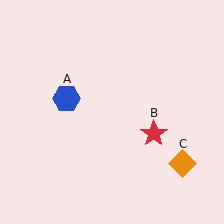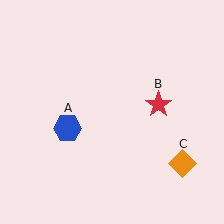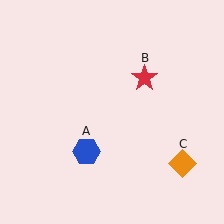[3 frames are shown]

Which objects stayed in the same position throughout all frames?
Orange diamond (object C) remained stationary.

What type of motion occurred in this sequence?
The blue hexagon (object A), red star (object B) rotated counterclockwise around the center of the scene.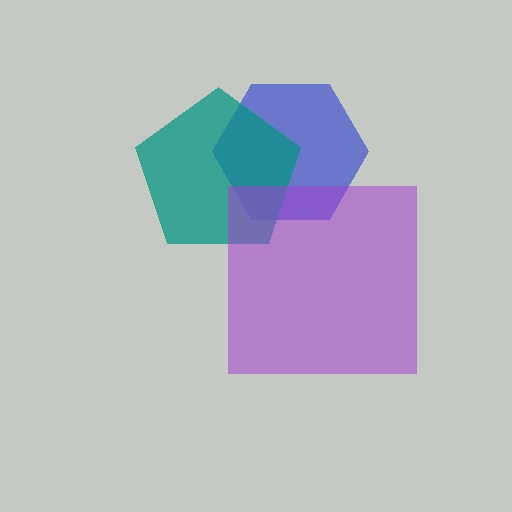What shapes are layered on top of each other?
The layered shapes are: a blue hexagon, a teal pentagon, a purple square.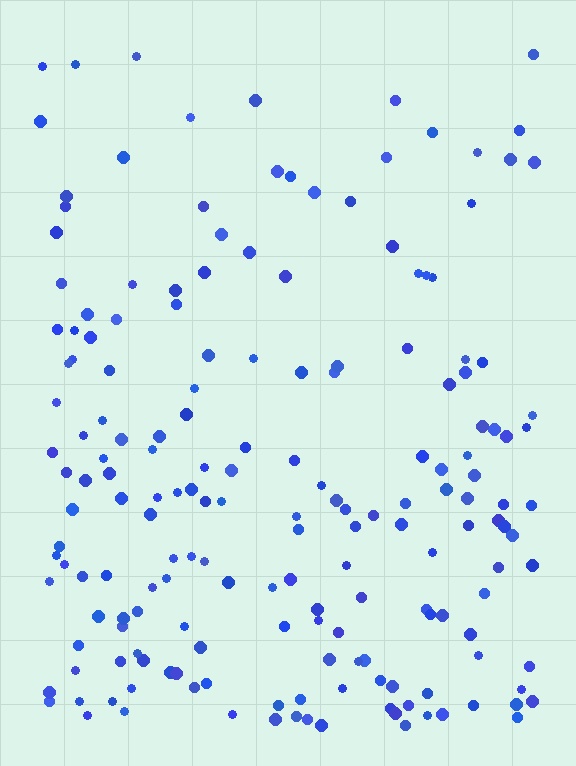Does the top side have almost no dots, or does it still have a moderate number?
Still a moderate number, just noticeably fewer than the bottom.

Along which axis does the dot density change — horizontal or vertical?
Vertical.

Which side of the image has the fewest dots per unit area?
The top.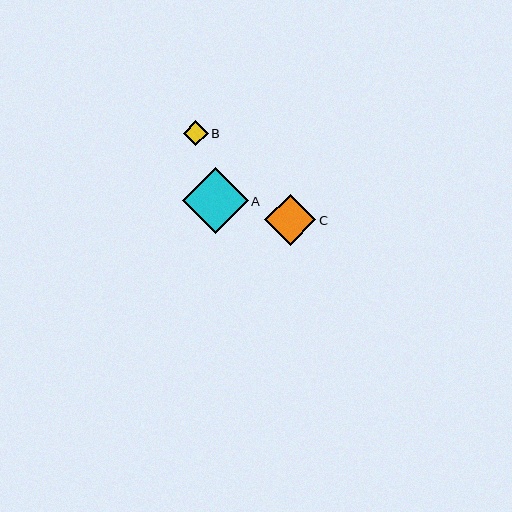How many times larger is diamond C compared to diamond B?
Diamond C is approximately 2.0 times the size of diamond B.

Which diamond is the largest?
Diamond A is the largest with a size of approximately 66 pixels.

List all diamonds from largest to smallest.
From largest to smallest: A, C, B.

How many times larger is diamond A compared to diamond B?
Diamond A is approximately 2.6 times the size of diamond B.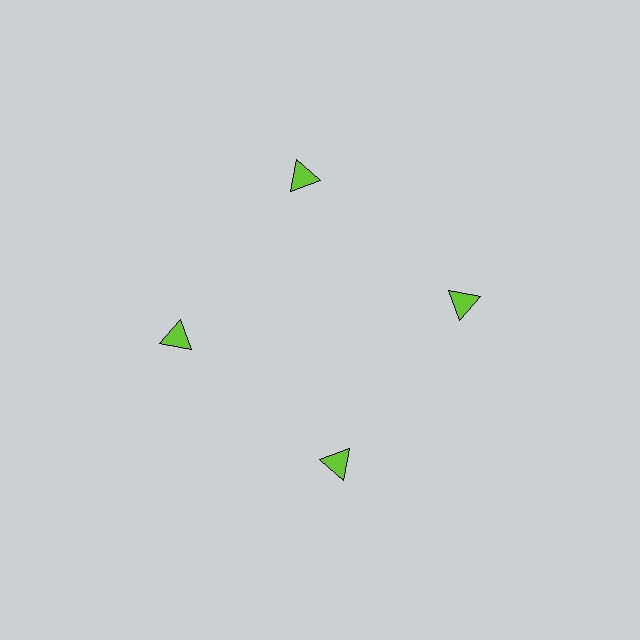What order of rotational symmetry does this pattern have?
This pattern has 4-fold rotational symmetry.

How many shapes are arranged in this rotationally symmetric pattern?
There are 4 shapes, arranged in 4 groups of 1.